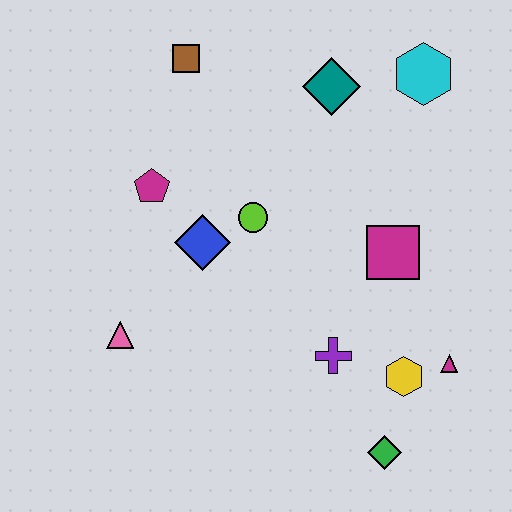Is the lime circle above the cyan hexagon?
No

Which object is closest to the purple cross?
The yellow hexagon is closest to the purple cross.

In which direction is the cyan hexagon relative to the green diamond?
The cyan hexagon is above the green diamond.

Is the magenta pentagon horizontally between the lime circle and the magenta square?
No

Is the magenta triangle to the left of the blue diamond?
No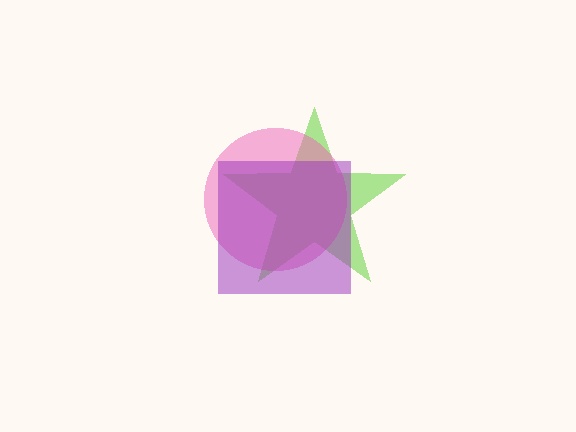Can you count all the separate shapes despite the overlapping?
Yes, there are 3 separate shapes.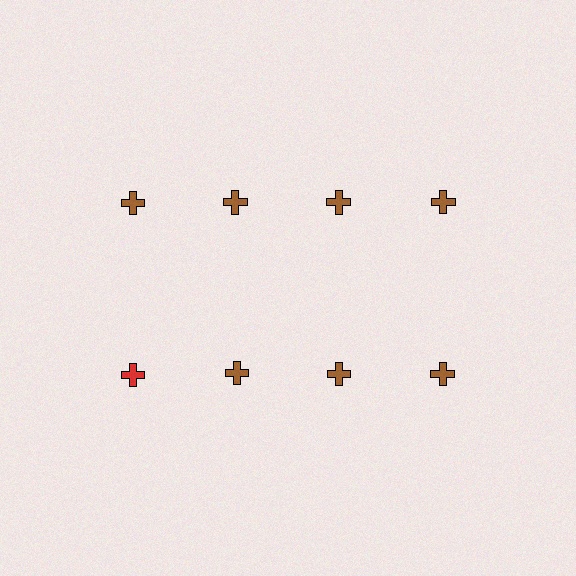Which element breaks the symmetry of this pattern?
The red cross in the second row, leftmost column breaks the symmetry. All other shapes are brown crosses.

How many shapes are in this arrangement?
There are 8 shapes arranged in a grid pattern.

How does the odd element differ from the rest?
It has a different color: red instead of brown.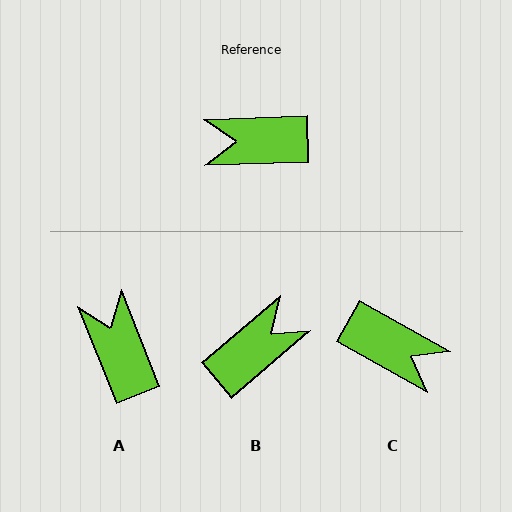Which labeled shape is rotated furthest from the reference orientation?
C, about 149 degrees away.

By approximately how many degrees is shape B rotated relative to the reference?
Approximately 142 degrees clockwise.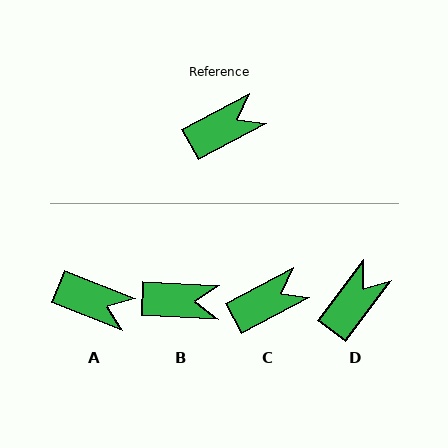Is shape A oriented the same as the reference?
No, it is off by about 50 degrees.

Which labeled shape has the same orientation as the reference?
C.